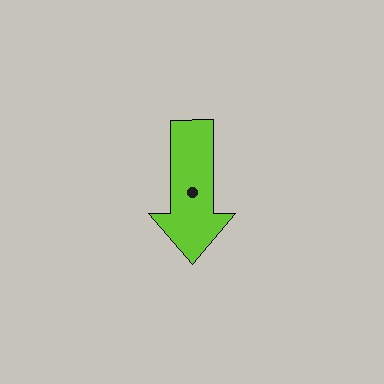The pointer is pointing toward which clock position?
Roughly 6 o'clock.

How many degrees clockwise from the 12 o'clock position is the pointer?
Approximately 180 degrees.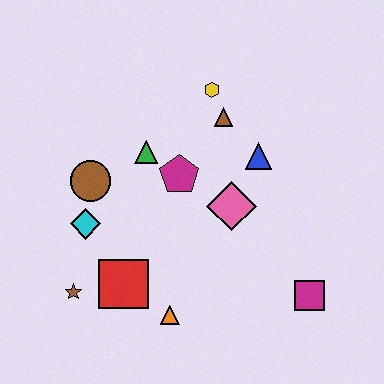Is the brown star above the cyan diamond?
No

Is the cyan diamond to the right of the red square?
No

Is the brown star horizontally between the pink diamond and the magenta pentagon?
No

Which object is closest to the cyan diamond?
The brown circle is closest to the cyan diamond.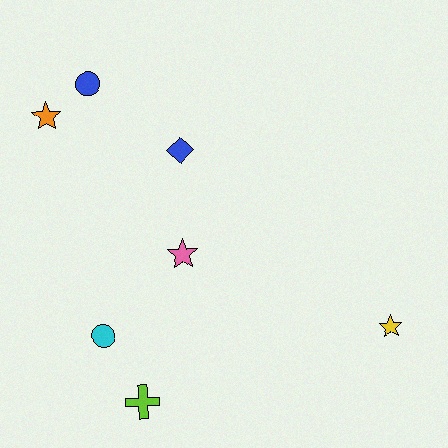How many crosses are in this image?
There is 1 cross.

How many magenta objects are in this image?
There are no magenta objects.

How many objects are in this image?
There are 7 objects.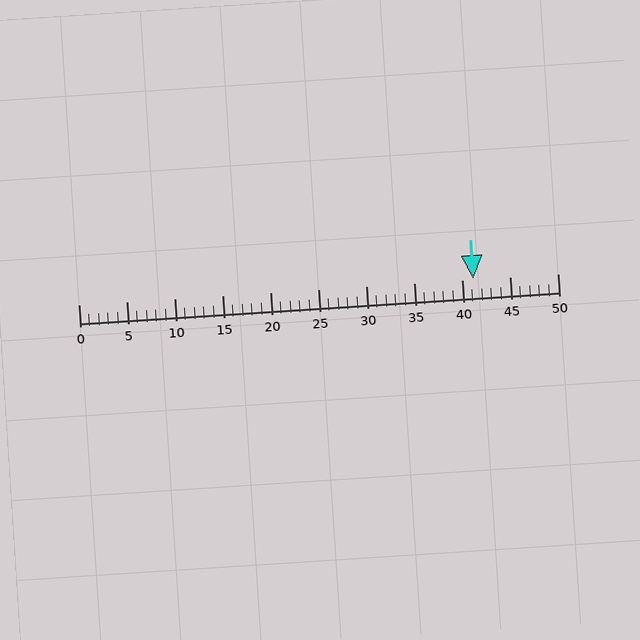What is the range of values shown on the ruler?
The ruler shows values from 0 to 50.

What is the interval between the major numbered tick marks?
The major tick marks are spaced 5 units apart.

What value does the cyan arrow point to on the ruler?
The cyan arrow points to approximately 41.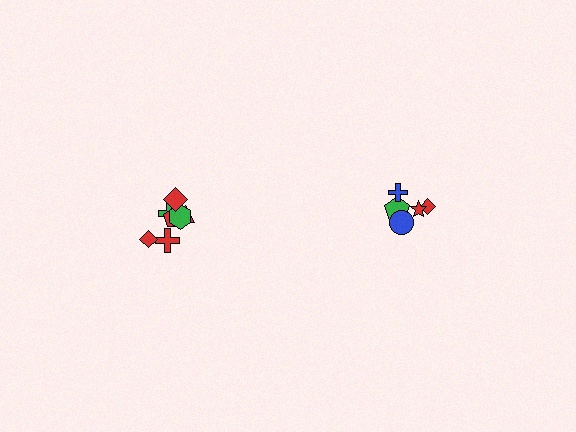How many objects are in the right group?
There are 5 objects.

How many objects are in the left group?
There are 7 objects.